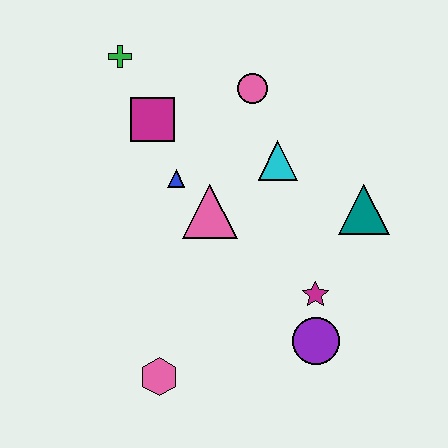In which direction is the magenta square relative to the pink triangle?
The magenta square is above the pink triangle.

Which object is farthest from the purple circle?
The green cross is farthest from the purple circle.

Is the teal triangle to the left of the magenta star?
No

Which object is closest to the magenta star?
The purple circle is closest to the magenta star.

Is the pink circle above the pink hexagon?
Yes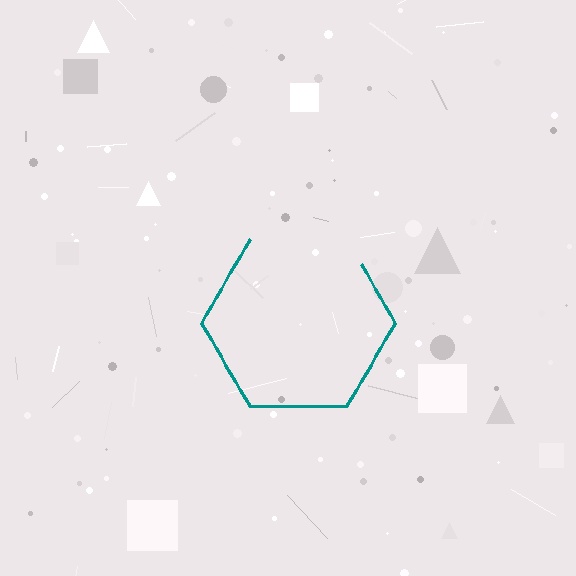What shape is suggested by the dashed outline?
The dashed outline suggests a hexagon.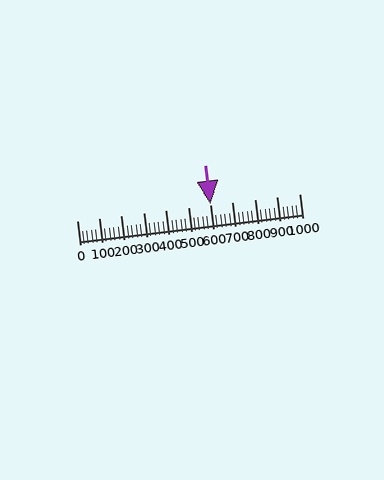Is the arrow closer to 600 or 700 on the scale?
The arrow is closer to 600.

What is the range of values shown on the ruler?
The ruler shows values from 0 to 1000.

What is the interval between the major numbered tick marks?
The major tick marks are spaced 100 units apart.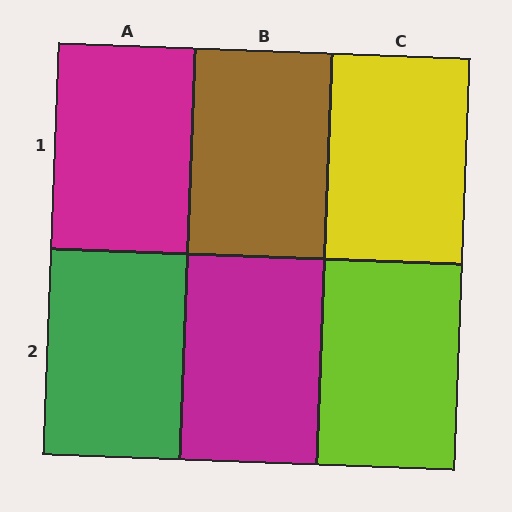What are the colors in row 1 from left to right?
Magenta, brown, yellow.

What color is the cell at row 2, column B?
Magenta.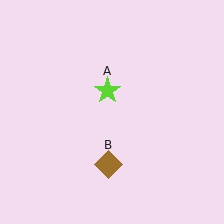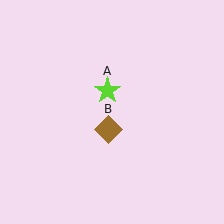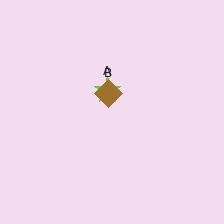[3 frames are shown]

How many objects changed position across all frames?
1 object changed position: brown diamond (object B).